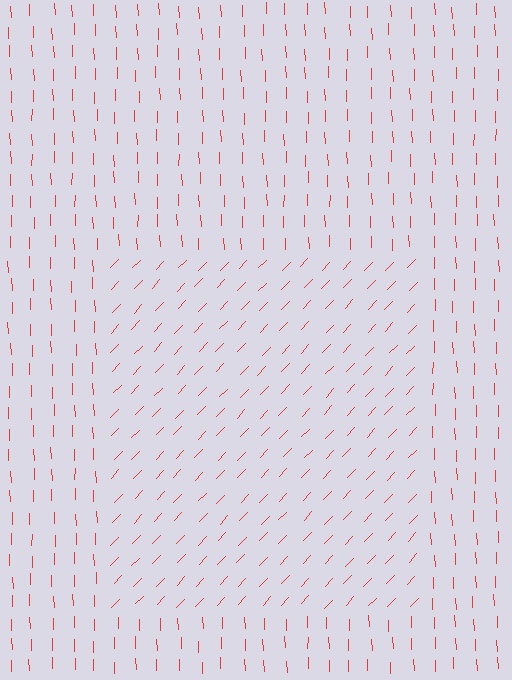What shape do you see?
I see a rectangle.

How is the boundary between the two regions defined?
The boundary is defined purely by a change in line orientation (approximately 45 degrees difference). All lines are the same color and thickness.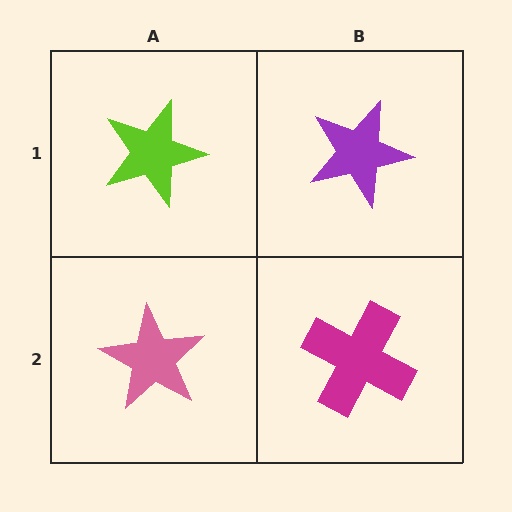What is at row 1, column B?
A purple star.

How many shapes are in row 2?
2 shapes.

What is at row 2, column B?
A magenta cross.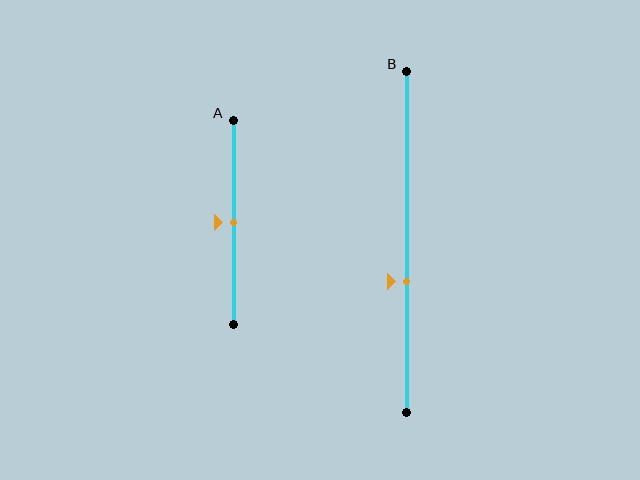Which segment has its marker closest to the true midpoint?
Segment A has its marker closest to the true midpoint.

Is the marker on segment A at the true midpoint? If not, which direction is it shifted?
Yes, the marker on segment A is at the true midpoint.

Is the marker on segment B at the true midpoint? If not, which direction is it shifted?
No, the marker on segment B is shifted downward by about 12% of the segment length.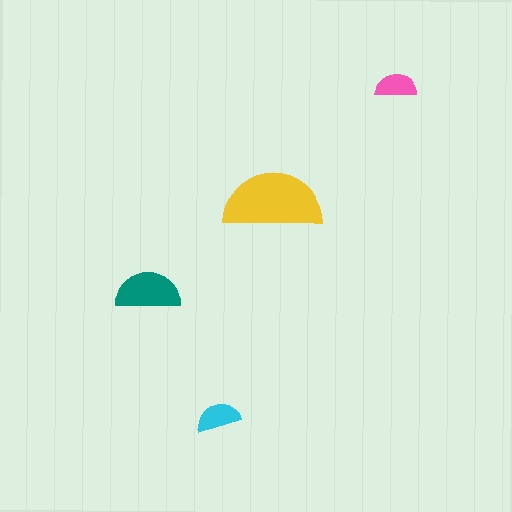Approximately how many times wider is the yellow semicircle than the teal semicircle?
About 1.5 times wider.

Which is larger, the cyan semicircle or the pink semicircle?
The cyan one.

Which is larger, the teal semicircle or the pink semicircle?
The teal one.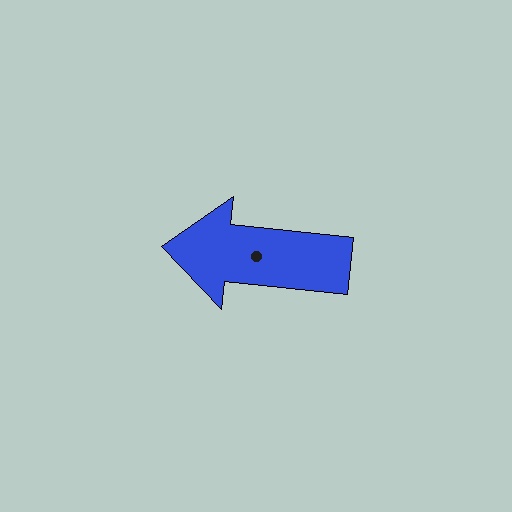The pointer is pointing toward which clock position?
Roughly 9 o'clock.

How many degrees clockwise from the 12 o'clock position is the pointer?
Approximately 276 degrees.